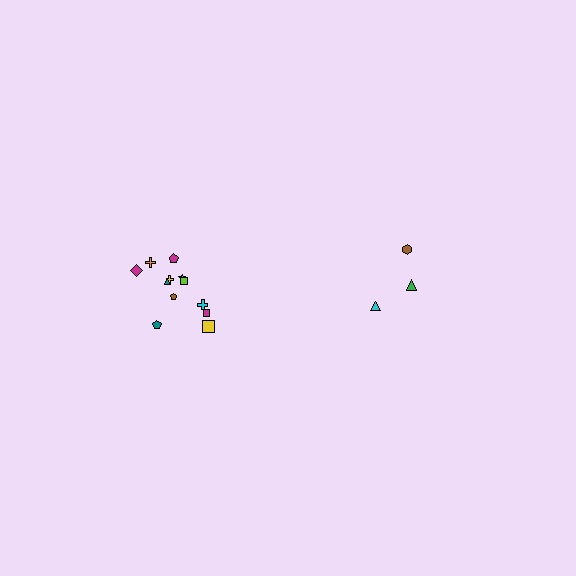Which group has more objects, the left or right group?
The left group.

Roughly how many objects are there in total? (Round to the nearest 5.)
Roughly 15 objects in total.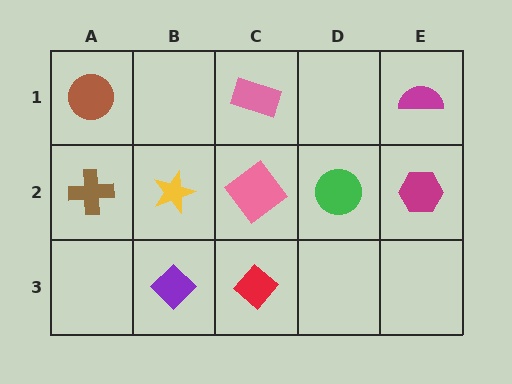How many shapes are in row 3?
2 shapes.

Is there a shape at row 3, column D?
No, that cell is empty.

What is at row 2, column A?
A brown cross.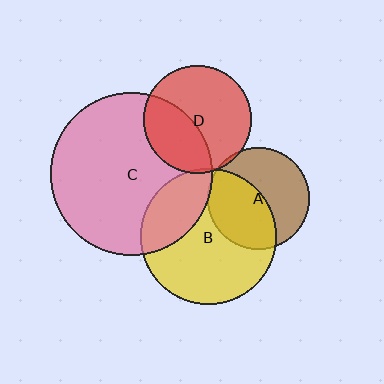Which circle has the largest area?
Circle C (pink).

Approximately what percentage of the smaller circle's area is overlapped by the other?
Approximately 5%.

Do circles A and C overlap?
Yes.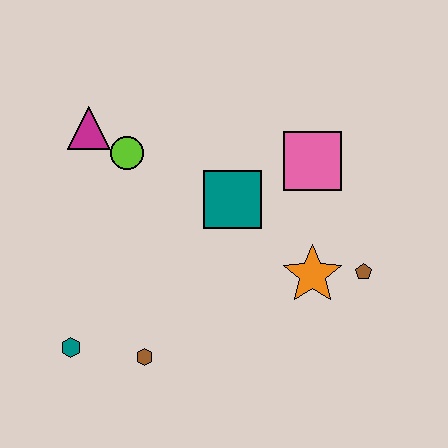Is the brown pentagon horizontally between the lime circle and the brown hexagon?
No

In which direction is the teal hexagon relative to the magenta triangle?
The teal hexagon is below the magenta triangle.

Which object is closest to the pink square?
The teal square is closest to the pink square.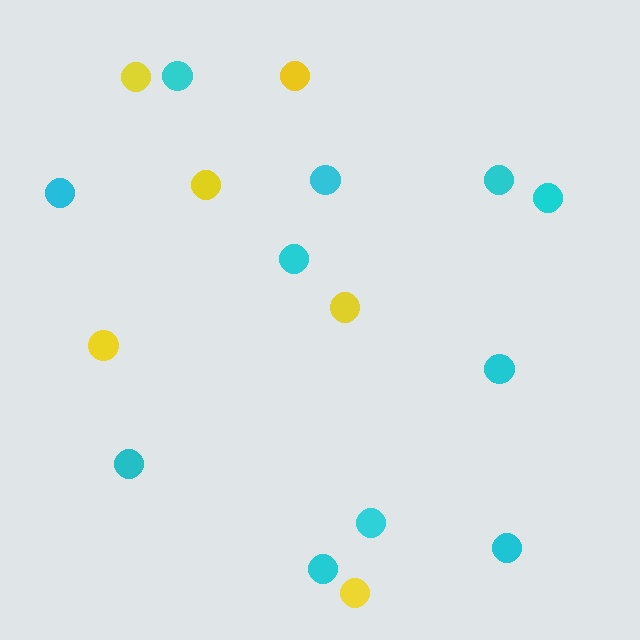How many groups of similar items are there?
There are 2 groups: one group of yellow circles (6) and one group of cyan circles (11).